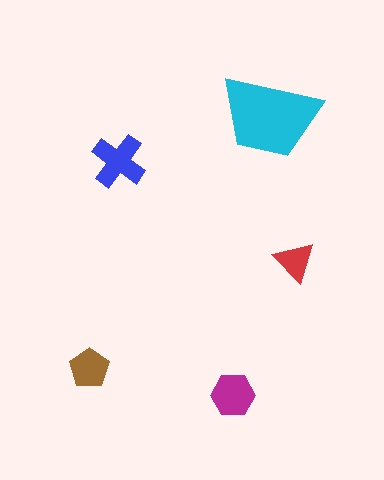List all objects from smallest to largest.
The red triangle, the brown pentagon, the magenta hexagon, the blue cross, the cyan trapezoid.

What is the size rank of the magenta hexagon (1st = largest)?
3rd.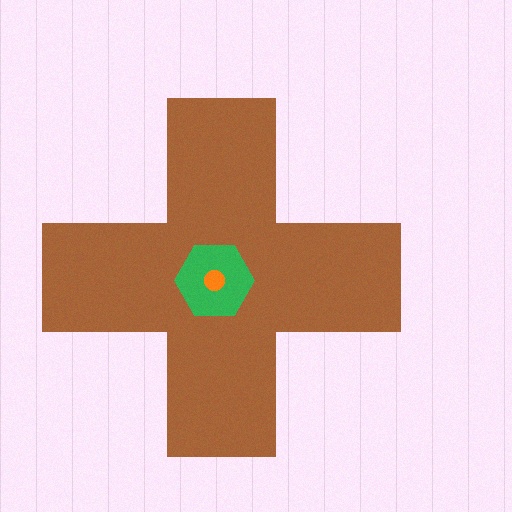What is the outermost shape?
The brown cross.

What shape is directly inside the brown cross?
The green hexagon.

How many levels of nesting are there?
3.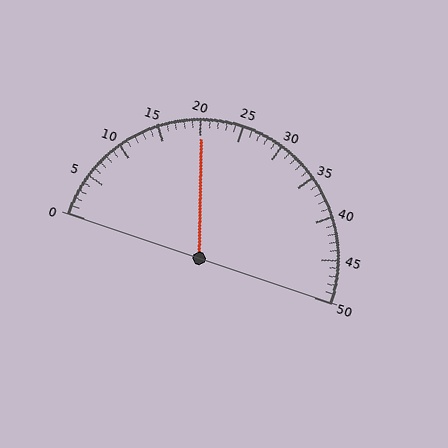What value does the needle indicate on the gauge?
The needle indicates approximately 20.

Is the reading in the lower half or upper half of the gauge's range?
The reading is in the lower half of the range (0 to 50).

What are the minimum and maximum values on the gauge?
The gauge ranges from 0 to 50.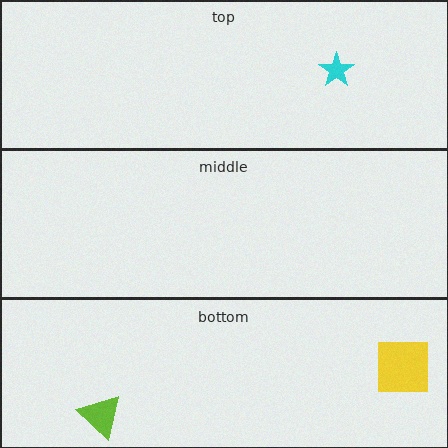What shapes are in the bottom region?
The yellow square, the lime triangle.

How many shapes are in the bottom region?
2.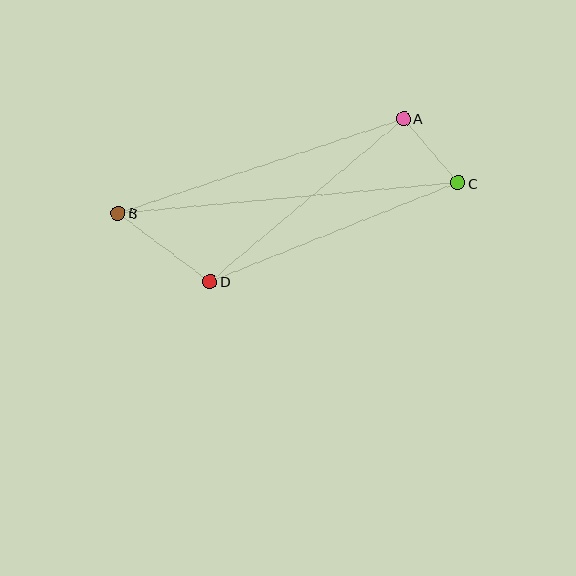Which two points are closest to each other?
Points A and C are closest to each other.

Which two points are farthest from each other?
Points B and C are farthest from each other.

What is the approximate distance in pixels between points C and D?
The distance between C and D is approximately 267 pixels.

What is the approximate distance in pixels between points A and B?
The distance between A and B is approximately 300 pixels.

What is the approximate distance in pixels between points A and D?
The distance between A and D is approximately 253 pixels.